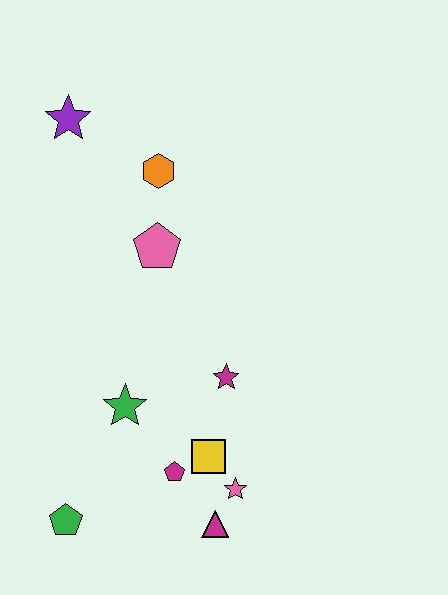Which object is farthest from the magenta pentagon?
The purple star is farthest from the magenta pentagon.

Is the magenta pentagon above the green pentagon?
Yes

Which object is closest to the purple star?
The orange hexagon is closest to the purple star.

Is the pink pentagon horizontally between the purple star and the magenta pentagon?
Yes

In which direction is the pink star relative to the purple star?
The pink star is below the purple star.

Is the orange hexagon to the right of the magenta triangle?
No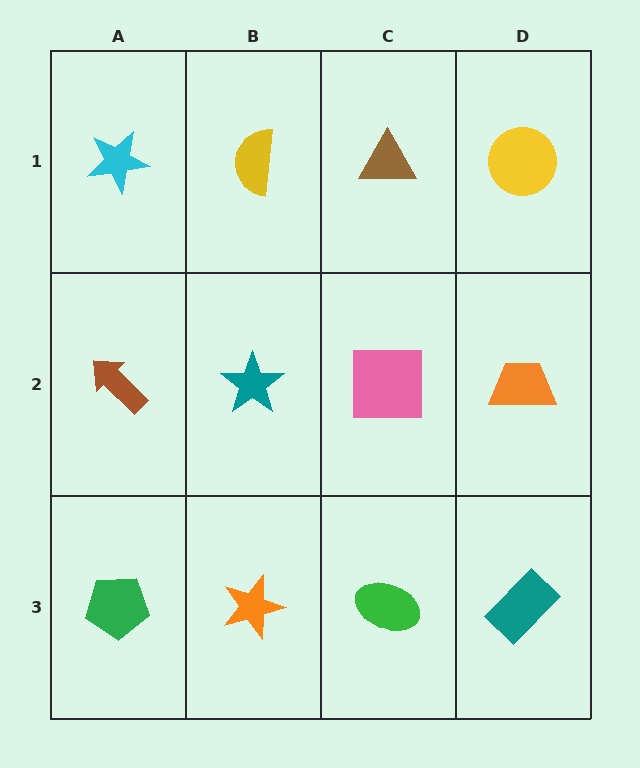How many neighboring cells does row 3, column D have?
2.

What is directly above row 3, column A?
A brown arrow.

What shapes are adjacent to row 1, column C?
A pink square (row 2, column C), a yellow semicircle (row 1, column B), a yellow circle (row 1, column D).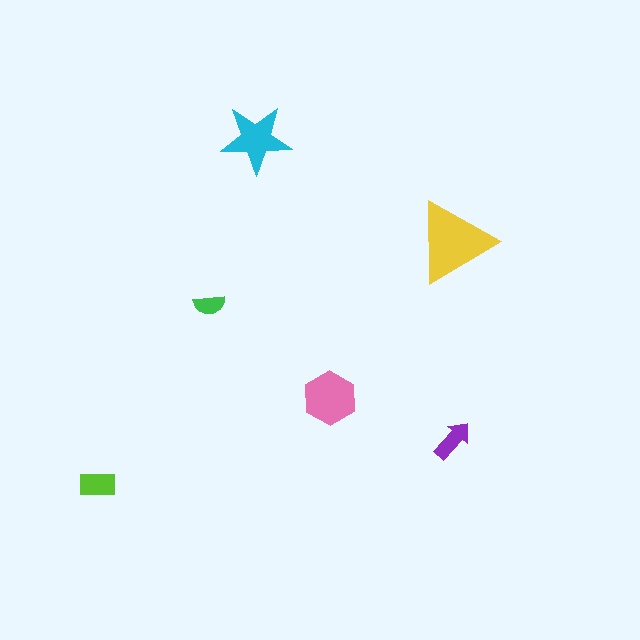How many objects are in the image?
There are 6 objects in the image.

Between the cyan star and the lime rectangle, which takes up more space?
The cyan star.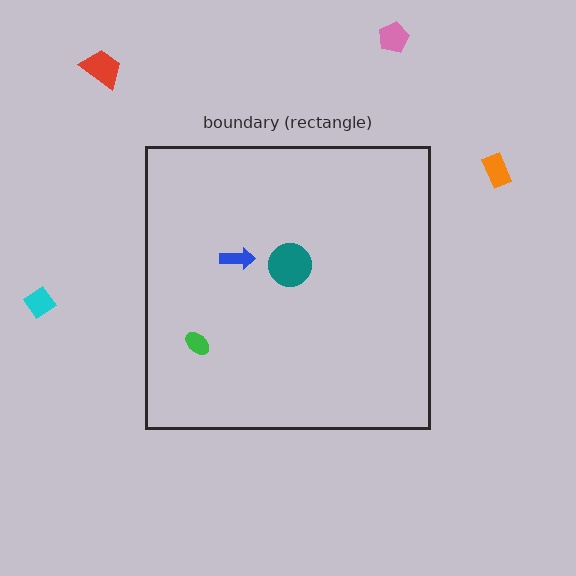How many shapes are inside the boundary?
3 inside, 4 outside.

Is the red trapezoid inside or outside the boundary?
Outside.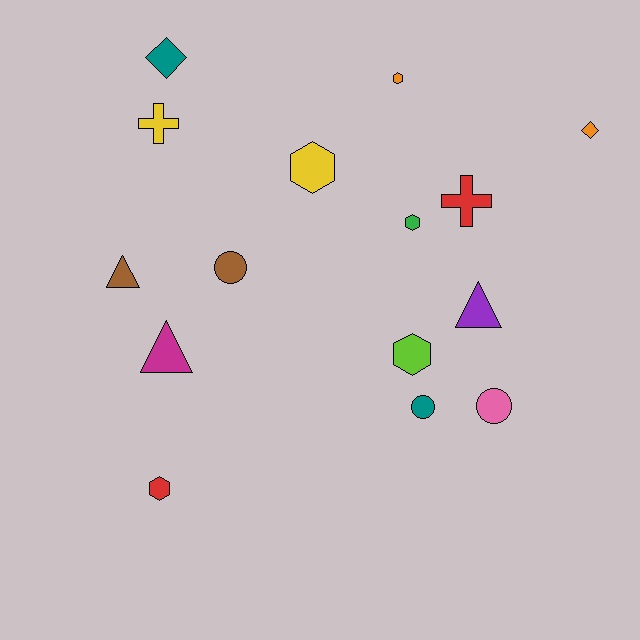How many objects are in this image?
There are 15 objects.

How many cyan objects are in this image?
There are no cyan objects.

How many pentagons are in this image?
There are no pentagons.